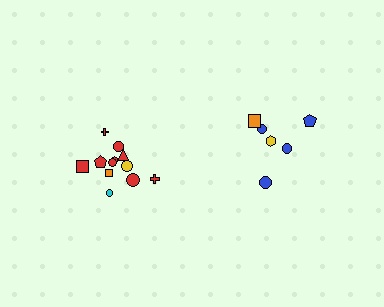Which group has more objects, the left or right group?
The left group.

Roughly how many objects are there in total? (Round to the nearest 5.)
Roughly 20 objects in total.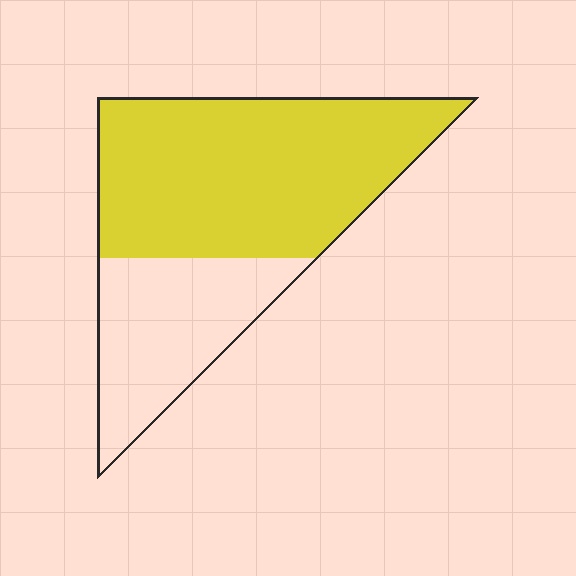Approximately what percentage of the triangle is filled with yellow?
Approximately 65%.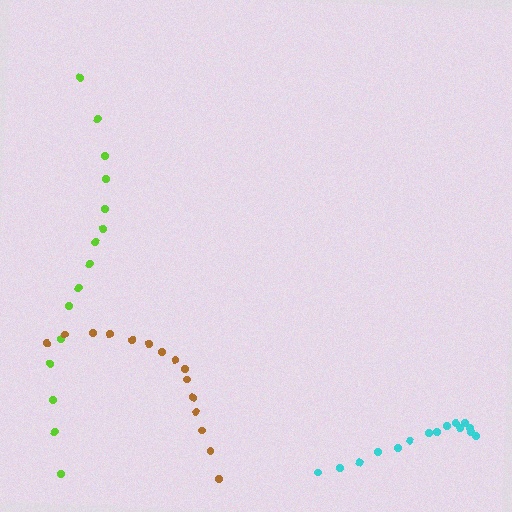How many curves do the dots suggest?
There are 3 distinct paths.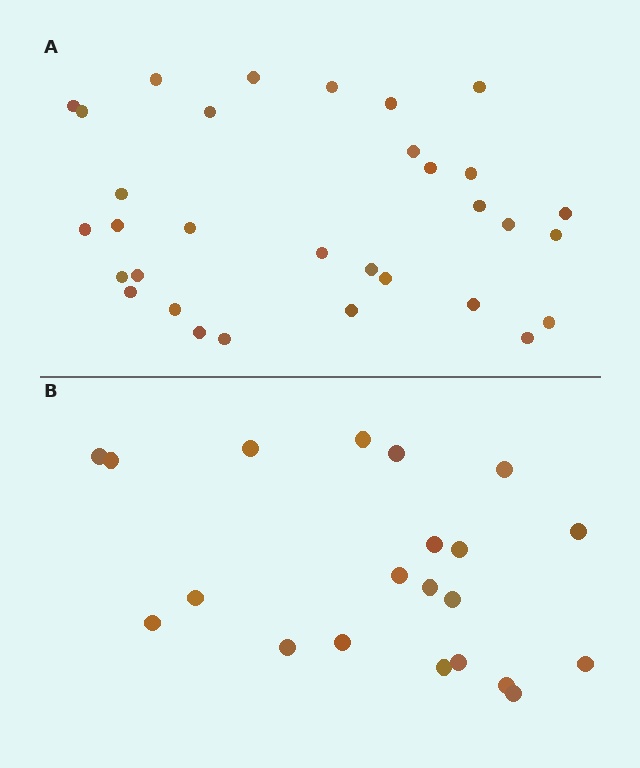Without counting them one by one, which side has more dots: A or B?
Region A (the top region) has more dots.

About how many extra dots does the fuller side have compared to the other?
Region A has roughly 12 or so more dots than region B.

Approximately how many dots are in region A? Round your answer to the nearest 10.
About 30 dots. (The exact count is 32, which rounds to 30.)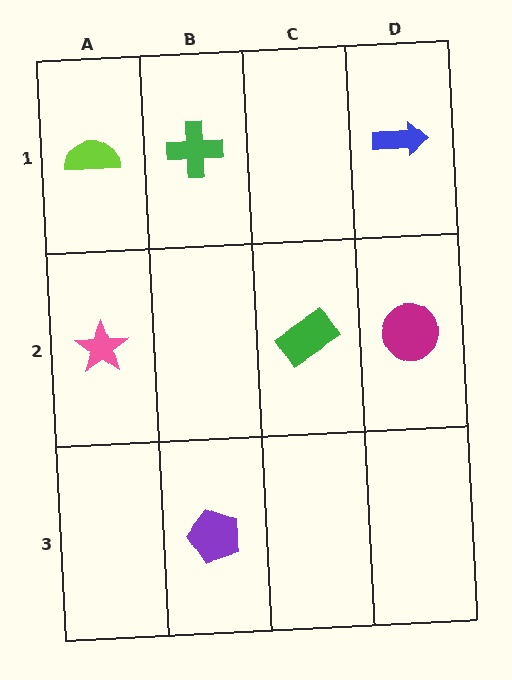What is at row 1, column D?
A blue arrow.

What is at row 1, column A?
A lime semicircle.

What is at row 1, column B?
A green cross.